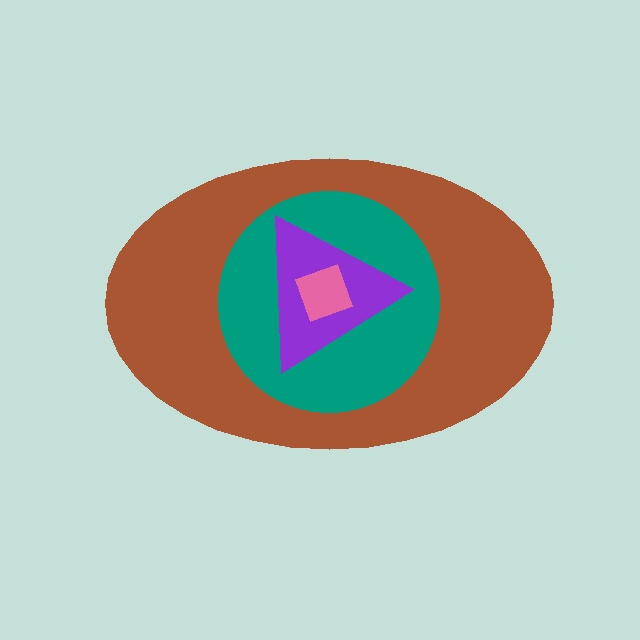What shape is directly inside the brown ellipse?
The teal circle.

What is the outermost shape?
The brown ellipse.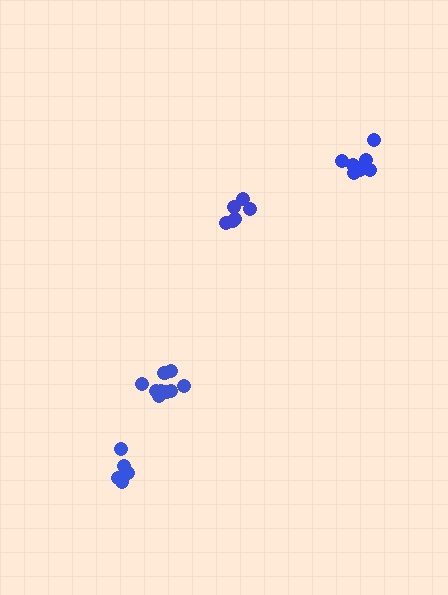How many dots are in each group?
Group 1: 10 dots, Group 2: 8 dots, Group 3: 5 dots, Group 4: 6 dots (29 total).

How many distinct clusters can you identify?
There are 4 distinct clusters.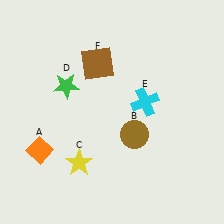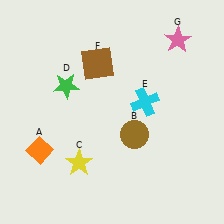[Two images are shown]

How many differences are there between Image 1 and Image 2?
There is 1 difference between the two images.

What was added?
A pink star (G) was added in Image 2.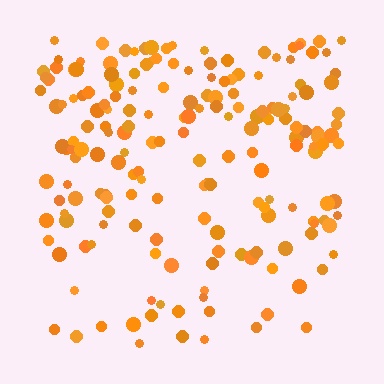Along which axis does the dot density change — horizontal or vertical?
Vertical.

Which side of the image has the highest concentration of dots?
The top.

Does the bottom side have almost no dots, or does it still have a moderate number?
Still a moderate number, just noticeably fewer than the top.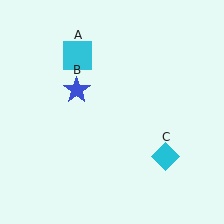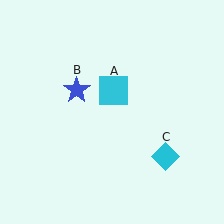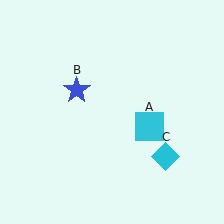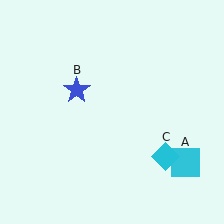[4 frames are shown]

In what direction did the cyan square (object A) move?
The cyan square (object A) moved down and to the right.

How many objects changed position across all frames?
1 object changed position: cyan square (object A).